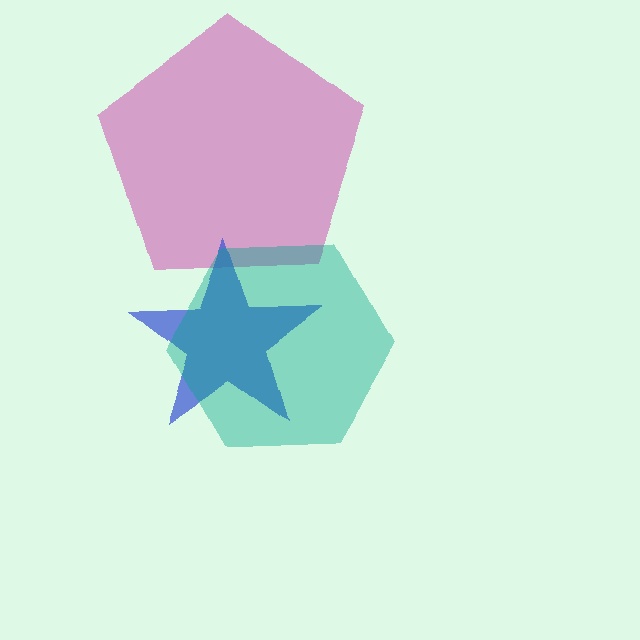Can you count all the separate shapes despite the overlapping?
Yes, there are 3 separate shapes.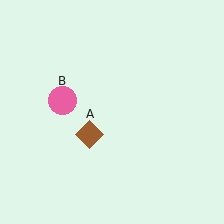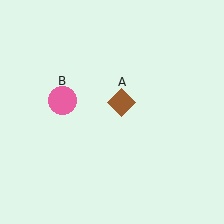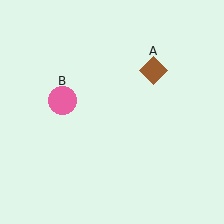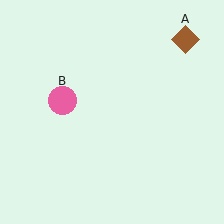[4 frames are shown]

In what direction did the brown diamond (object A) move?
The brown diamond (object A) moved up and to the right.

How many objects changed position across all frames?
1 object changed position: brown diamond (object A).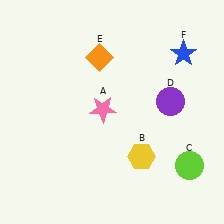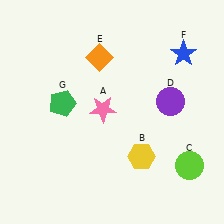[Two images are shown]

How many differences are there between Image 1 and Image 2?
There is 1 difference between the two images.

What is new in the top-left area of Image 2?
A green pentagon (G) was added in the top-left area of Image 2.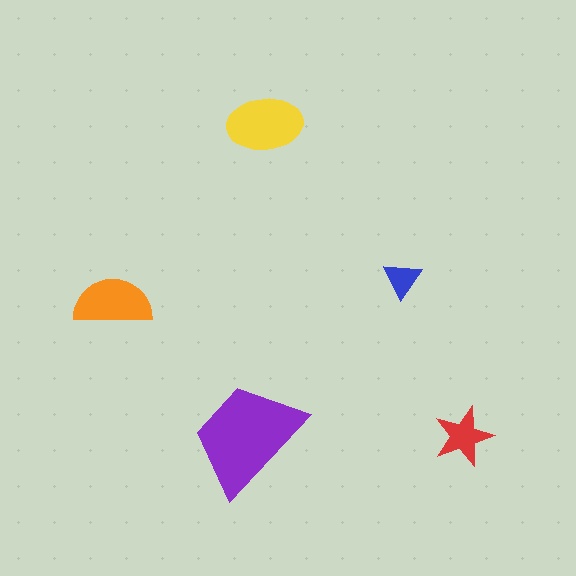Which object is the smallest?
The blue triangle.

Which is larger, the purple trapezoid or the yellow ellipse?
The purple trapezoid.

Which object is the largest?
The purple trapezoid.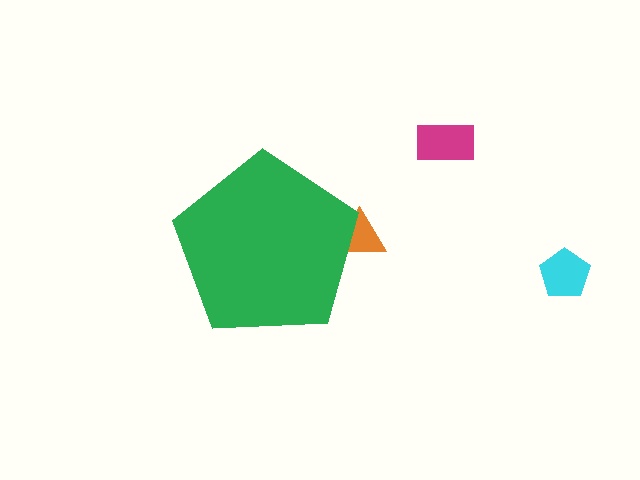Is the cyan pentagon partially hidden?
No, the cyan pentagon is fully visible.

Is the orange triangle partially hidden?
Yes, the orange triangle is partially hidden behind the green pentagon.